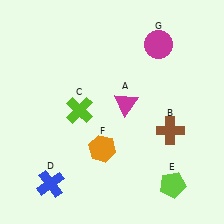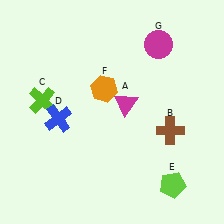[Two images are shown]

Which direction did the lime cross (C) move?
The lime cross (C) moved left.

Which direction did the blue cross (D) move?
The blue cross (D) moved up.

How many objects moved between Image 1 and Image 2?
3 objects moved between the two images.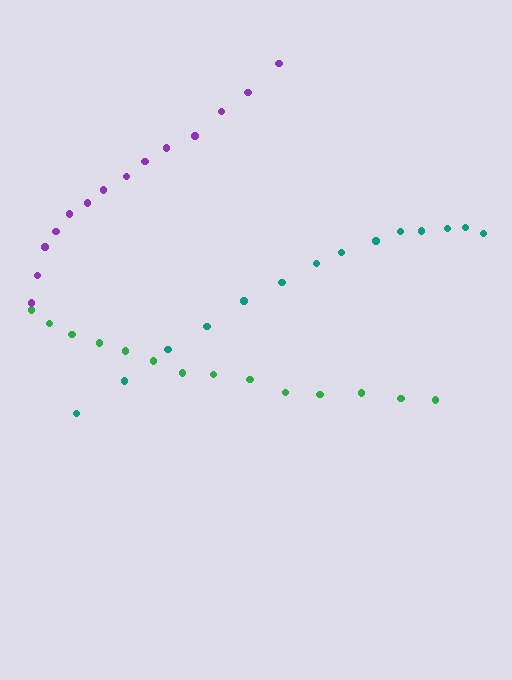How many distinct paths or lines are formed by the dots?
There are 3 distinct paths.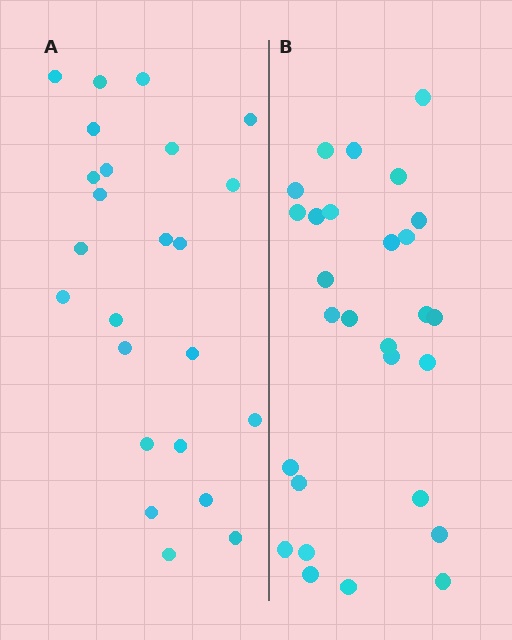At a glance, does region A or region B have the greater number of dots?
Region B (the right region) has more dots.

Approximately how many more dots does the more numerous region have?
Region B has about 4 more dots than region A.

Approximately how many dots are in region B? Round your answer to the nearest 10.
About 30 dots. (The exact count is 28, which rounds to 30.)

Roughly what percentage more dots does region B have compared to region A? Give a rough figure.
About 15% more.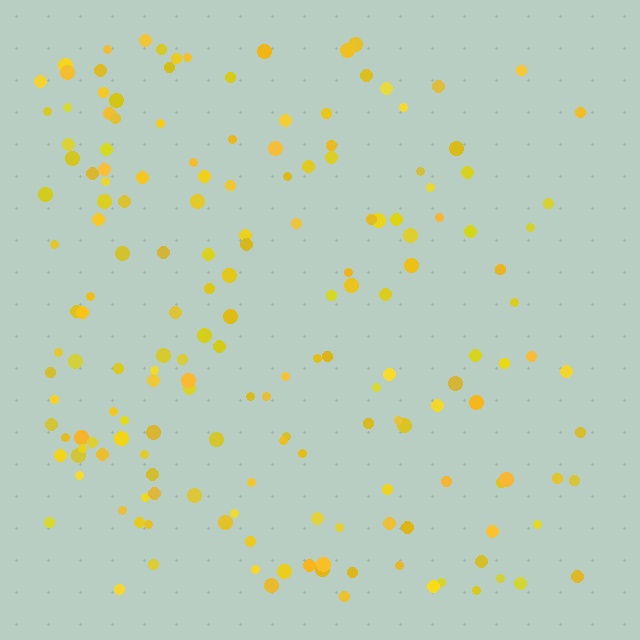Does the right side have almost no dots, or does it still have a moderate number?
Still a moderate number, just noticeably fewer than the left.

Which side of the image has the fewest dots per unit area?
The right.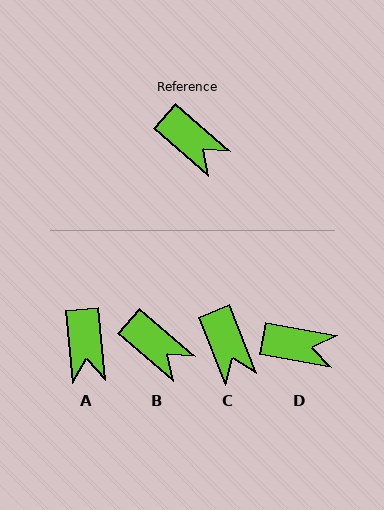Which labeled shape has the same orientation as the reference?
B.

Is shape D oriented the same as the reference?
No, it is off by about 31 degrees.